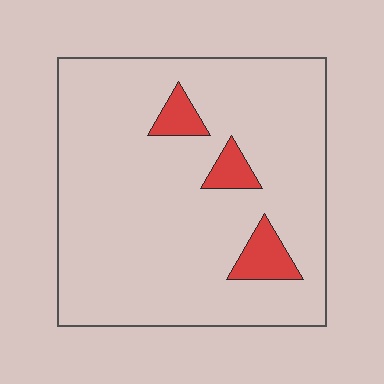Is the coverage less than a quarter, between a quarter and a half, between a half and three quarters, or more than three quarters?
Less than a quarter.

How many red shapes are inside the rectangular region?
3.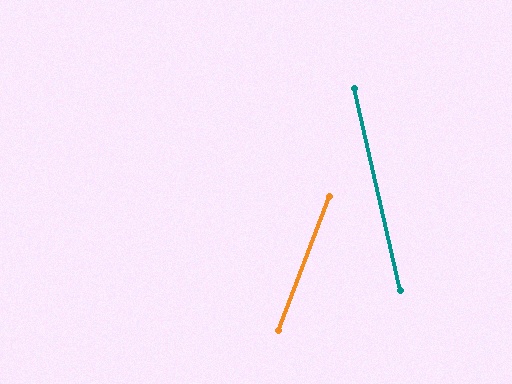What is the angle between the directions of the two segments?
Approximately 34 degrees.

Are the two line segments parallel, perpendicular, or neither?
Neither parallel nor perpendicular — they differ by about 34°.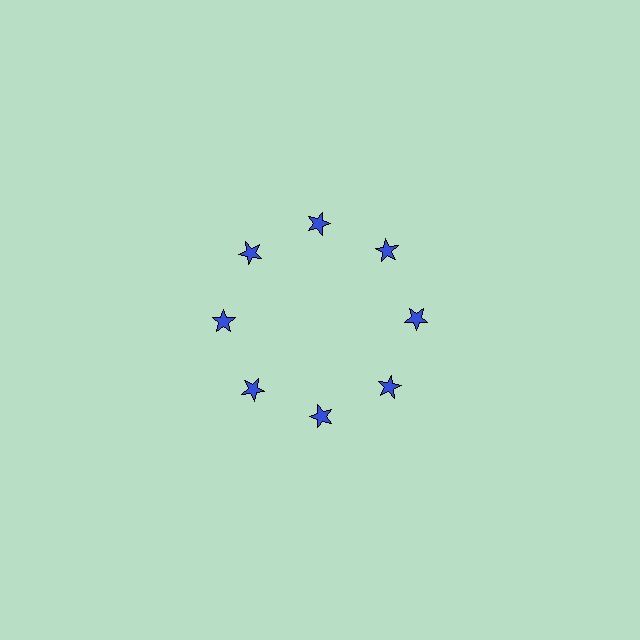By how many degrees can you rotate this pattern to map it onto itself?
The pattern maps onto itself every 45 degrees of rotation.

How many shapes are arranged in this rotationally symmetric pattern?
There are 8 shapes, arranged in 8 groups of 1.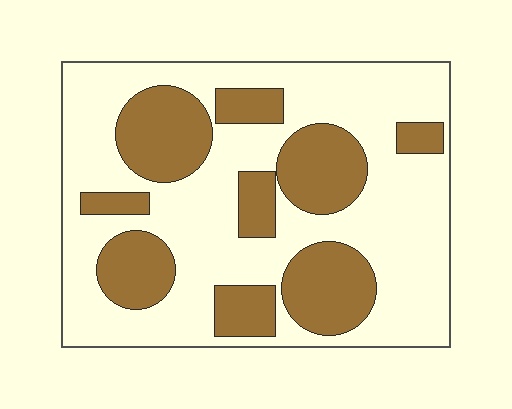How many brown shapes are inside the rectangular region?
9.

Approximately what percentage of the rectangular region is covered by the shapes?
Approximately 35%.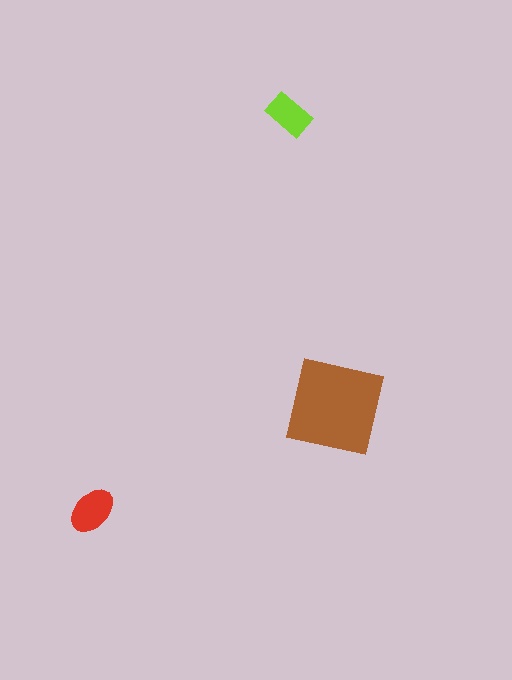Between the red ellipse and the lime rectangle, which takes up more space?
The red ellipse.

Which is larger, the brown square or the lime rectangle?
The brown square.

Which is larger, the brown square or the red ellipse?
The brown square.